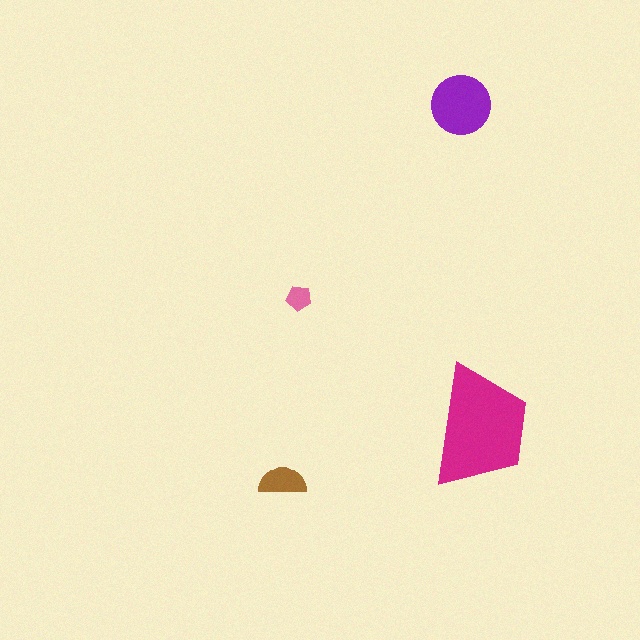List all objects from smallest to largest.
The pink pentagon, the brown semicircle, the purple circle, the magenta trapezoid.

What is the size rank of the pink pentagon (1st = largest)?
4th.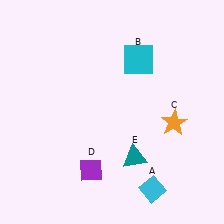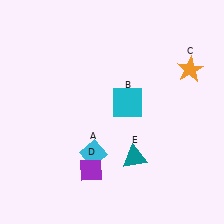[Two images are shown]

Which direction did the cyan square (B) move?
The cyan square (B) moved down.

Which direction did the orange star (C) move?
The orange star (C) moved up.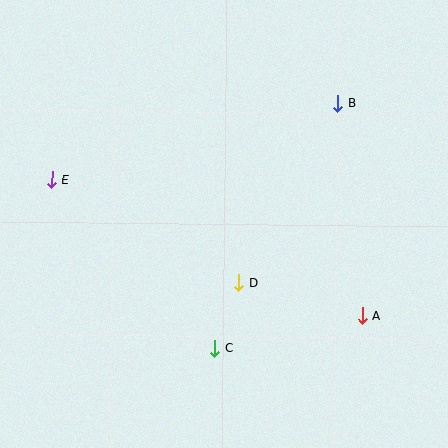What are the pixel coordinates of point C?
Point C is at (214, 348).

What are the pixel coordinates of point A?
Point A is at (362, 316).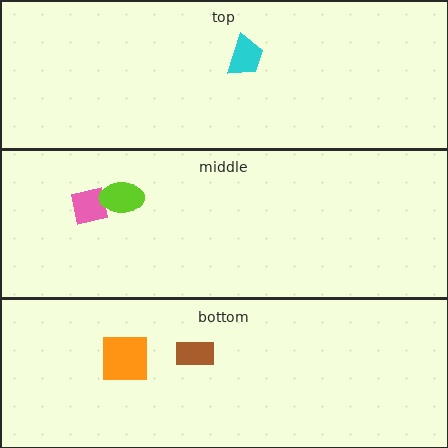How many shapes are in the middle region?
2.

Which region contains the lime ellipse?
The middle region.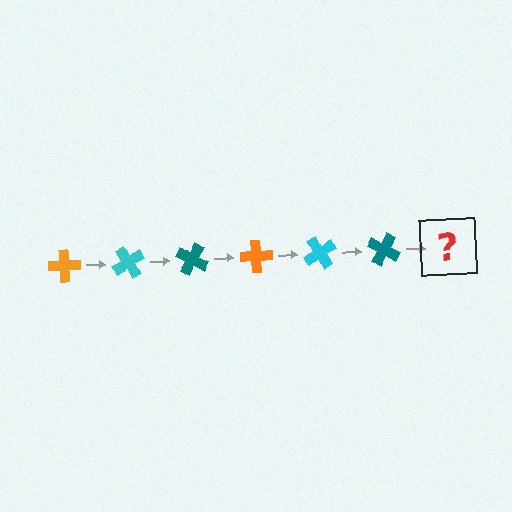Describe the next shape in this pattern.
It should be an orange cross, rotated 360 degrees from the start.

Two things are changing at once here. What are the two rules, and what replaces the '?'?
The two rules are that it rotates 60 degrees each step and the color cycles through orange, cyan, and teal. The '?' should be an orange cross, rotated 360 degrees from the start.